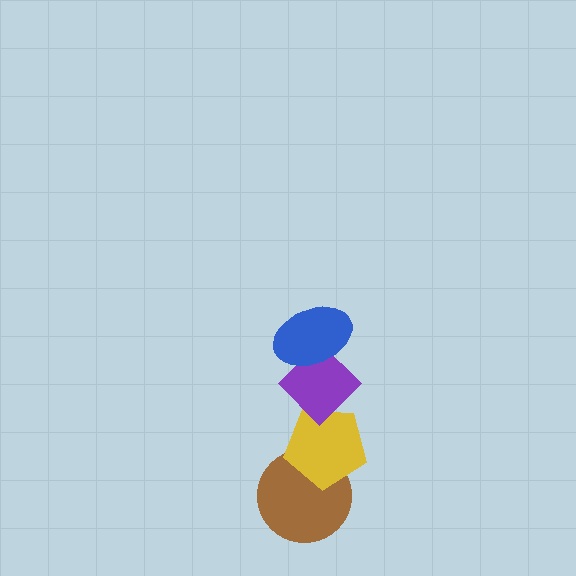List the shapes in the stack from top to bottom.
From top to bottom: the blue ellipse, the purple diamond, the yellow pentagon, the brown circle.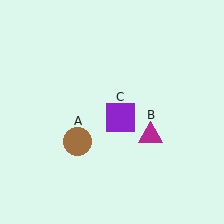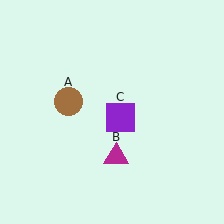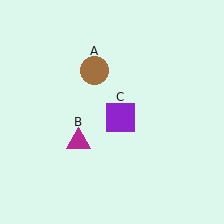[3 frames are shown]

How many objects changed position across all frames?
2 objects changed position: brown circle (object A), magenta triangle (object B).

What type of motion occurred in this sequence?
The brown circle (object A), magenta triangle (object B) rotated clockwise around the center of the scene.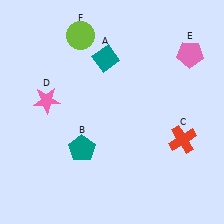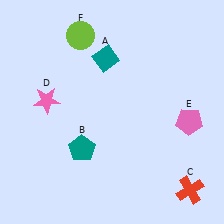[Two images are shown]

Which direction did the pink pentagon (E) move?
The pink pentagon (E) moved down.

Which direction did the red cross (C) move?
The red cross (C) moved down.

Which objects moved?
The objects that moved are: the red cross (C), the pink pentagon (E).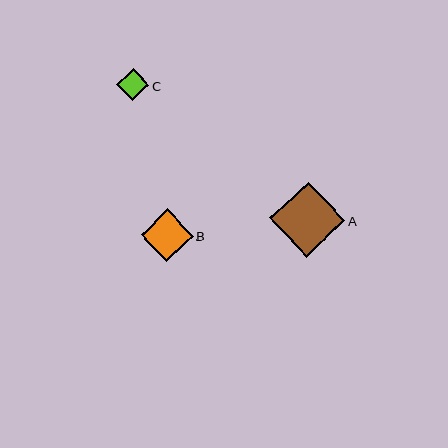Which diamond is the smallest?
Diamond C is the smallest with a size of approximately 32 pixels.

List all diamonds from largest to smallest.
From largest to smallest: A, B, C.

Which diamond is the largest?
Diamond A is the largest with a size of approximately 75 pixels.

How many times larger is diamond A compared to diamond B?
Diamond A is approximately 1.4 times the size of diamond B.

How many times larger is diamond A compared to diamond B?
Diamond A is approximately 1.4 times the size of diamond B.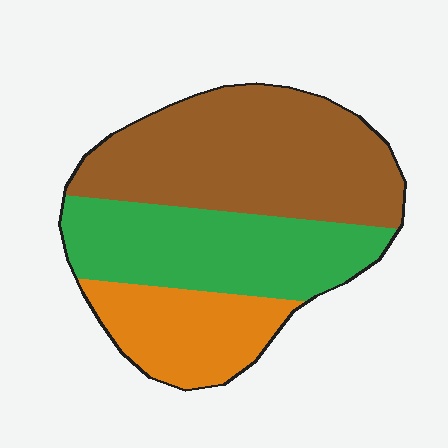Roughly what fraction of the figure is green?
Green takes up between a third and a half of the figure.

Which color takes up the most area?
Brown, at roughly 45%.